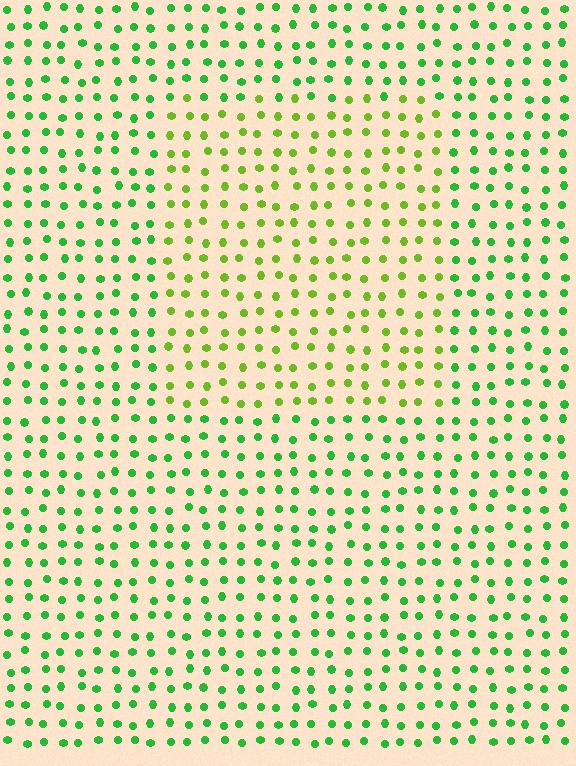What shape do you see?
I see a rectangle.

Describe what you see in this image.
The image is filled with small green elements in a uniform arrangement. A rectangle-shaped region is visible where the elements are tinted to a slightly different hue, forming a subtle color boundary.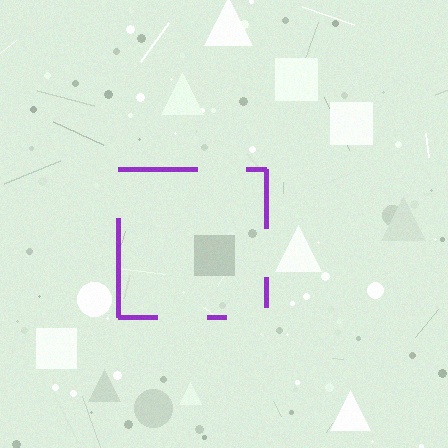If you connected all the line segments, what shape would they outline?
They would outline a square.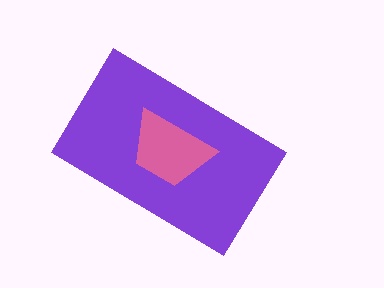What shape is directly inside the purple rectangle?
The pink trapezoid.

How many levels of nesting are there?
2.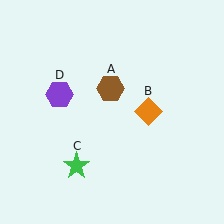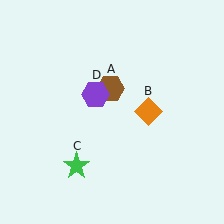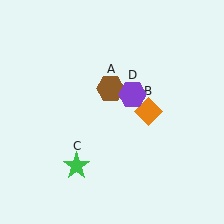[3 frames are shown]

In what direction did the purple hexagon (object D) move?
The purple hexagon (object D) moved right.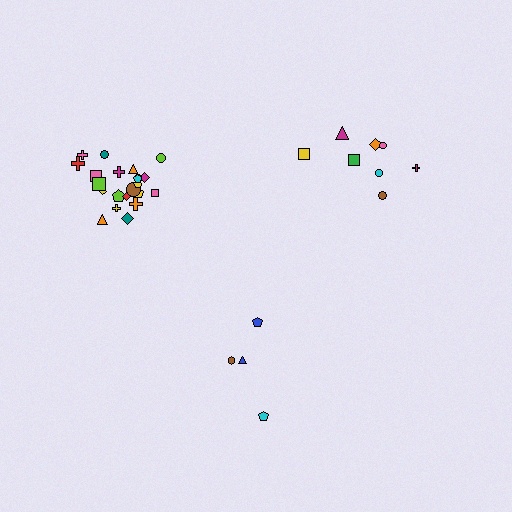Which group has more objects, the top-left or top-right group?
The top-left group.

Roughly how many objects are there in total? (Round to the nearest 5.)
Roughly 35 objects in total.